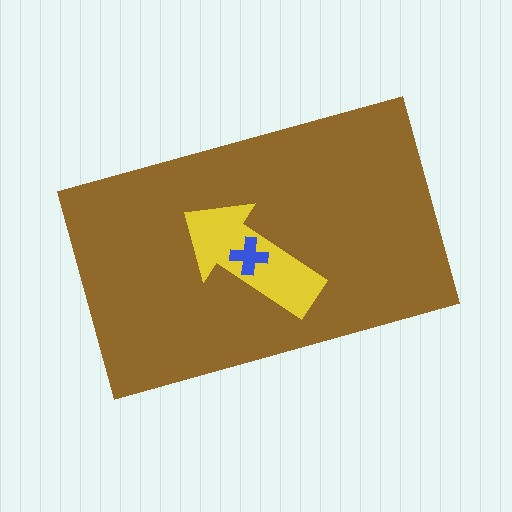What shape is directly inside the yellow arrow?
The blue cross.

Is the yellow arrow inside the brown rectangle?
Yes.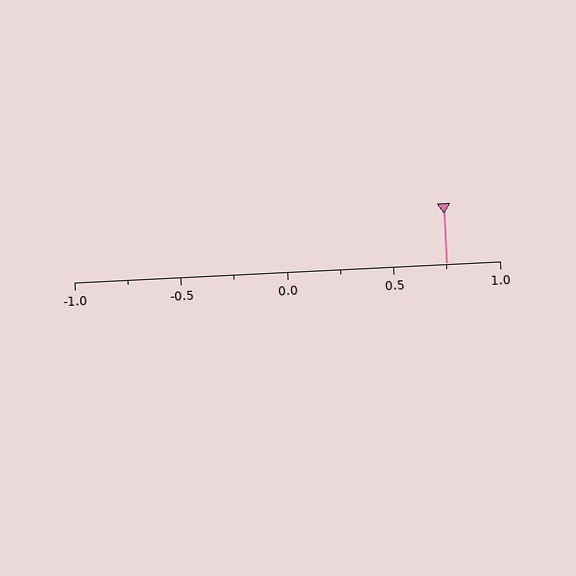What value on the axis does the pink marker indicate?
The marker indicates approximately 0.75.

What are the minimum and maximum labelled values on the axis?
The axis runs from -1.0 to 1.0.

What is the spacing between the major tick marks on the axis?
The major ticks are spaced 0.5 apart.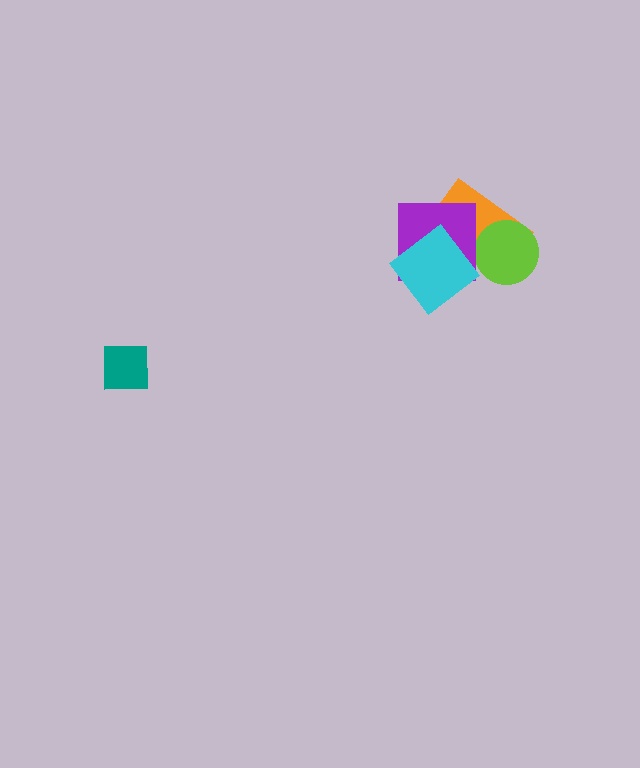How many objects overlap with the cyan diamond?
2 objects overlap with the cyan diamond.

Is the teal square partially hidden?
No, no other shape covers it.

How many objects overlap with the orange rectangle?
3 objects overlap with the orange rectangle.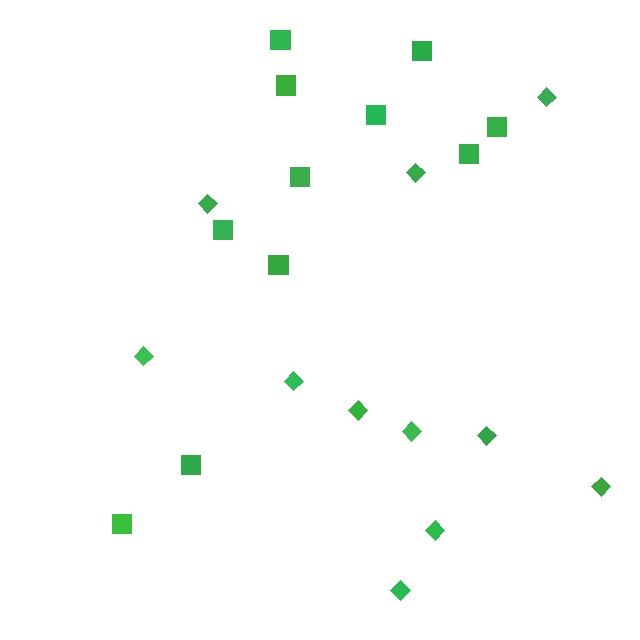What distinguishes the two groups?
There are 2 groups: one group of squares (11) and one group of diamonds (11).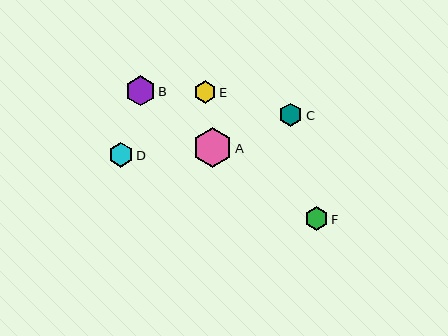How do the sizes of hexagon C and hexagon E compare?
Hexagon C and hexagon E are approximately the same size.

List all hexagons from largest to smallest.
From largest to smallest: A, B, D, C, F, E.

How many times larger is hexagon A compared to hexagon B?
Hexagon A is approximately 1.3 times the size of hexagon B.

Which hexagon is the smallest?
Hexagon E is the smallest with a size of approximately 22 pixels.